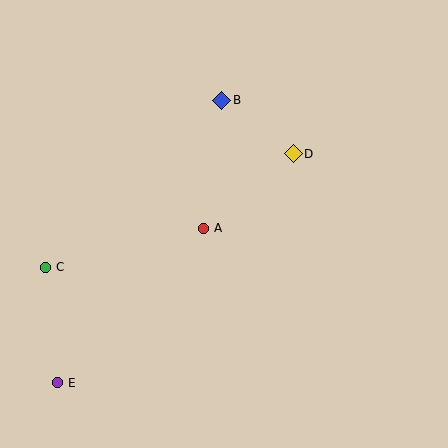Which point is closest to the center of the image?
Point A at (203, 228) is closest to the center.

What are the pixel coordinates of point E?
Point E is at (57, 383).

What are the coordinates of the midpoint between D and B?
The midpoint between D and B is at (257, 127).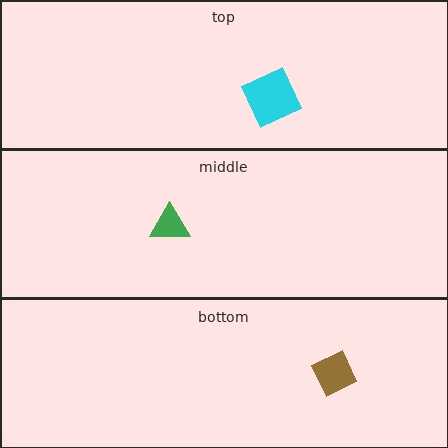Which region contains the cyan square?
The top region.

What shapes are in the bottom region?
The brown diamond.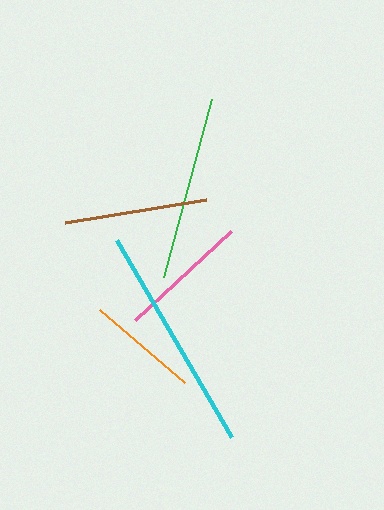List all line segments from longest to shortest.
From longest to shortest: cyan, green, brown, pink, orange.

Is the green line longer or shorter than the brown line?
The green line is longer than the brown line.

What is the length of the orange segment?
The orange segment is approximately 112 pixels long.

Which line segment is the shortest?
The orange line is the shortest at approximately 112 pixels.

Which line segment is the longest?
The cyan line is the longest at approximately 229 pixels.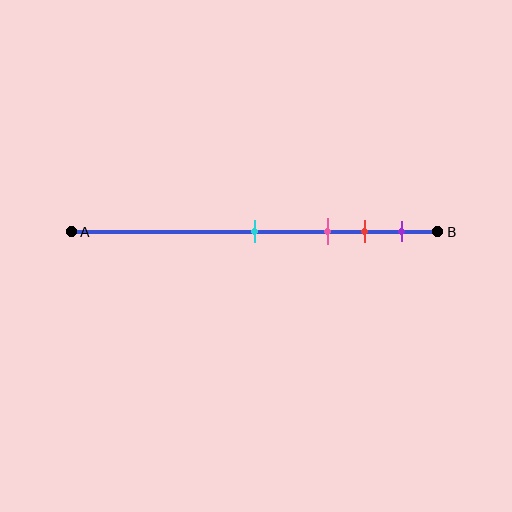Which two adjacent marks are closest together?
The red and purple marks are the closest adjacent pair.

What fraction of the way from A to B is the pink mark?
The pink mark is approximately 70% (0.7) of the way from A to B.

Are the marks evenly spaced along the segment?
No, the marks are not evenly spaced.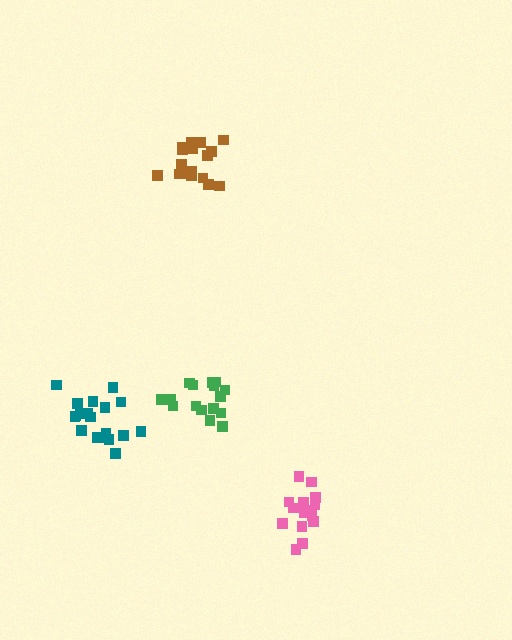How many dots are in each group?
Group 1: 19 dots, Group 2: 16 dots, Group 3: 15 dots, Group 4: 19 dots (69 total).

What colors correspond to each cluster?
The clusters are colored: teal, green, pink, brown.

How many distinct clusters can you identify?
There are 4 distinct clusters.